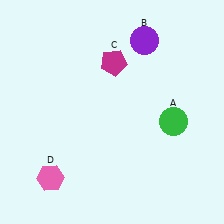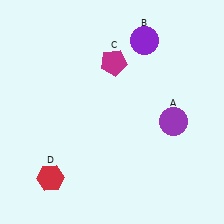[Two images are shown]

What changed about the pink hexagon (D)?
In Image 1, D is pink. In Image 2, it changed to red.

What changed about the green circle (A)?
In Image 1, A is green. In Image 2, it changed to purple.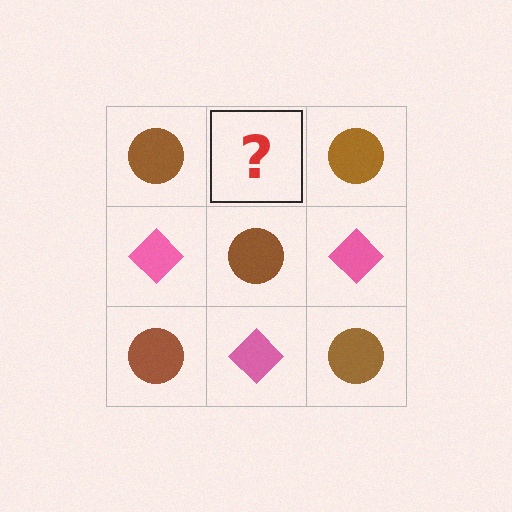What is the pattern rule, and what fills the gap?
The rule is that it alternates brown circle and pink diamond in a checkerboard pattern. The gap should be filled with a pink diamond.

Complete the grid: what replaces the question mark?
The question mark should be replaced with a pink diamond.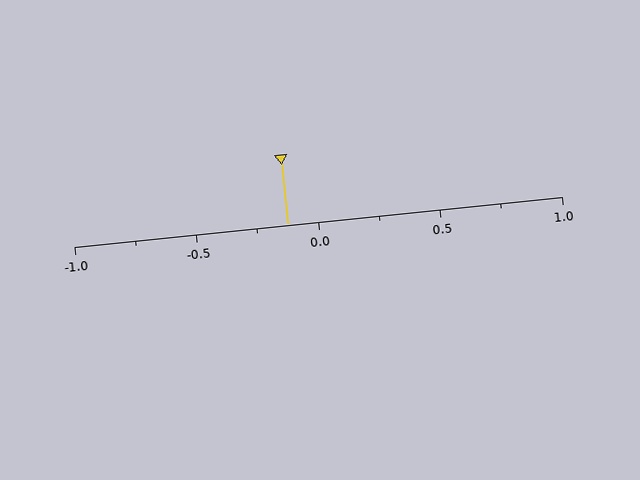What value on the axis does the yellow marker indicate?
The marker indicates approximately -0.12.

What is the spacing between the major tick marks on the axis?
The major ticks are spaced 0.5 apart.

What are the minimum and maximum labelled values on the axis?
The axis runs from -1.0 to 1.0.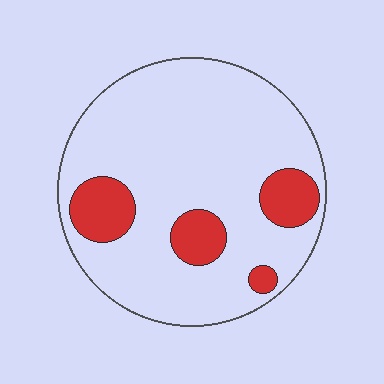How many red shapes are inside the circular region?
4.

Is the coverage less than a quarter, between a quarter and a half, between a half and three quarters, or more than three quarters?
Less than a quarter.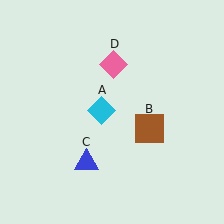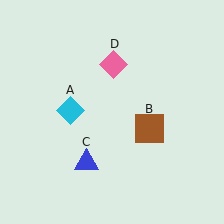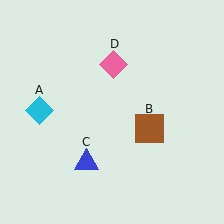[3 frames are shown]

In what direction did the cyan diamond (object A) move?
The cyan diamond (object A) moved left.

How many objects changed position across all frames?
1 object changed position: cyan diamond (object A).